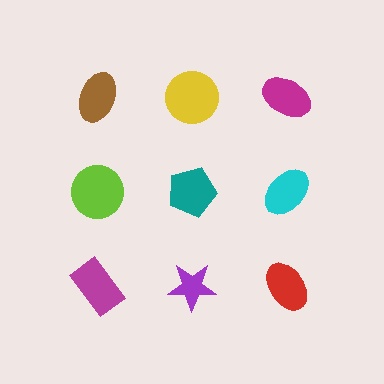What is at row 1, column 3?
A magenta ellipse.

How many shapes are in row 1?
3 shapes.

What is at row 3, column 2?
A purple star.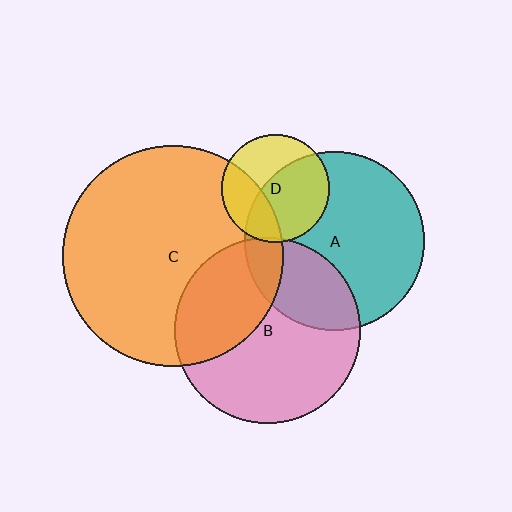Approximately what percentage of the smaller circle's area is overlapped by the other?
Approximately 30%.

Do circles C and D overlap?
Yes.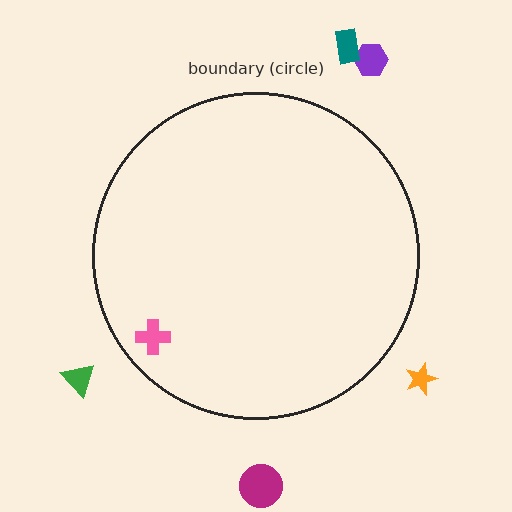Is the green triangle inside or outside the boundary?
Outside.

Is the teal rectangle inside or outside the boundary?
Outside.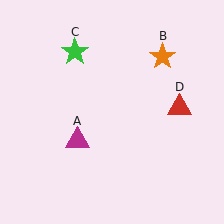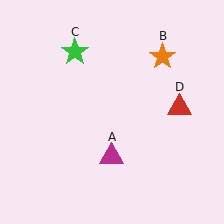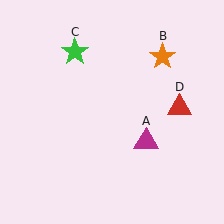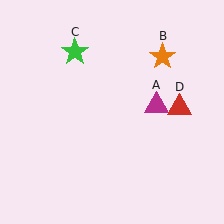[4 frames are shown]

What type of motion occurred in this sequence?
The magenta triangle (object A) rotated counterclockwise around the center of the scene.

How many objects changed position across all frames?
1 object changed position: magenta triangle (object A).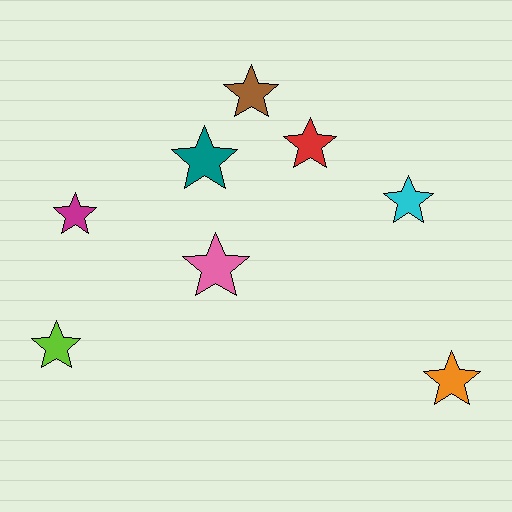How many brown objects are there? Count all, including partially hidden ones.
There is 1 brown object.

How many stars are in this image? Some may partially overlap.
There are 8 stars.